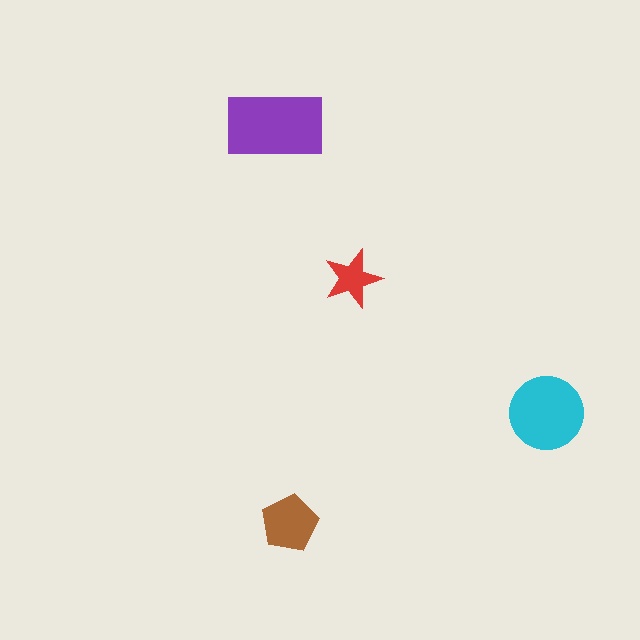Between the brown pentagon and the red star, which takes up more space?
The brown pentagon.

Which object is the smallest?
The red star.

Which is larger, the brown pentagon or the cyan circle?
The cyan circle.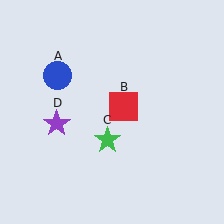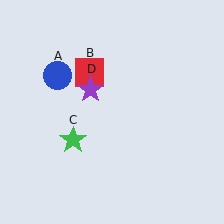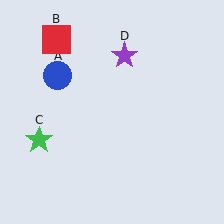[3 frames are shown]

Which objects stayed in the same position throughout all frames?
Blue circle (object A) remained stationary.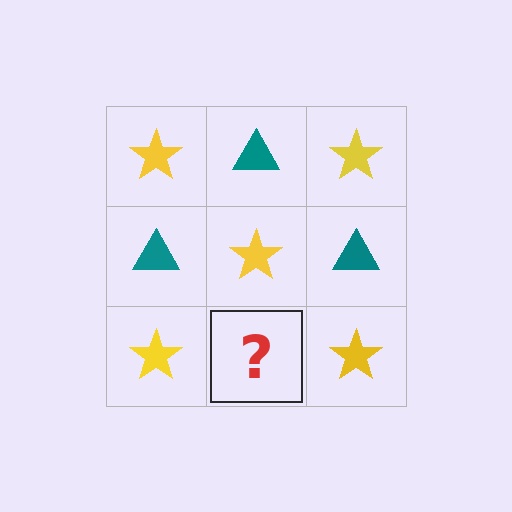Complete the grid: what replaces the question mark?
The question mark should be replaced with a teal triangle.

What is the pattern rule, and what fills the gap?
The rule is that it alternates yellow star and teal triangle in a checkerboard pattern. The gap should be filled with a teal triangle.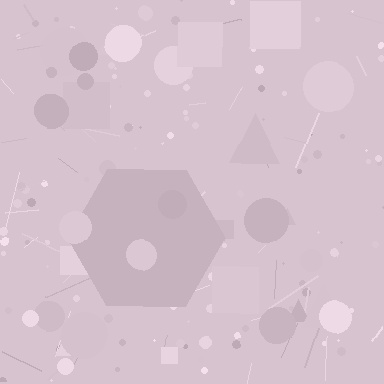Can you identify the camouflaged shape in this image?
The camouflaged shape is a hexagon.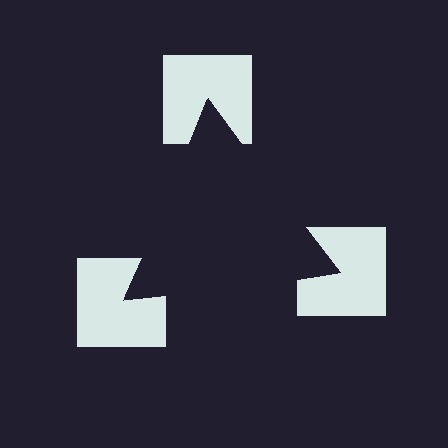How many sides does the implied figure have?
3 sides.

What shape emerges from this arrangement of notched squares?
An illusory triangle — its edges are inferred from the aligned wedge cuts in the notched squares, not physically drawn.